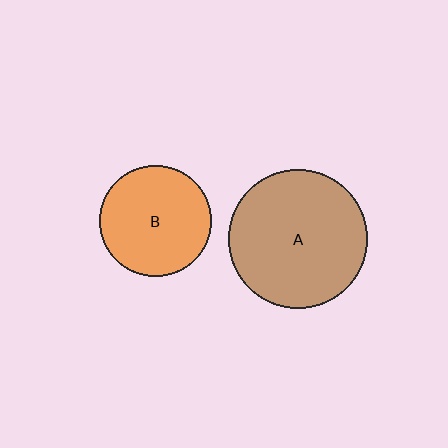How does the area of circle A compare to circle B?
Approximately 1.6 times.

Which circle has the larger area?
Circle A (brown).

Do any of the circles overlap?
No, none of the circles overlap.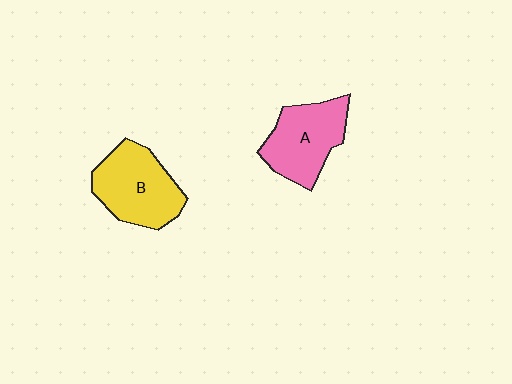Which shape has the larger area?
Shape B (yellow).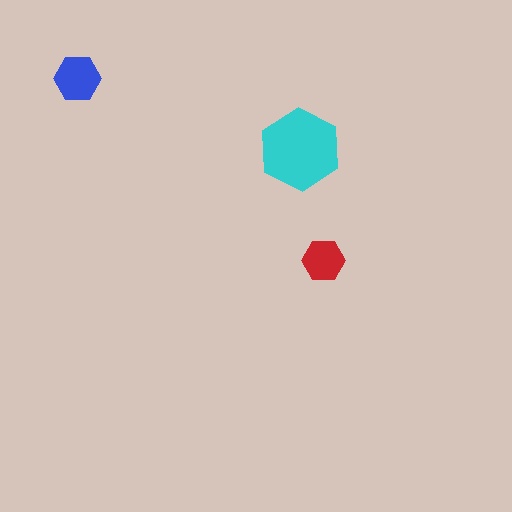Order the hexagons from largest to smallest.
the cyan one, the blue one, the red one.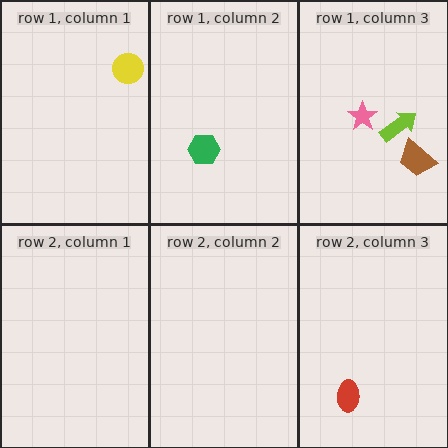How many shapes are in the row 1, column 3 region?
3.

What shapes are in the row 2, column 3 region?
The red ellipse.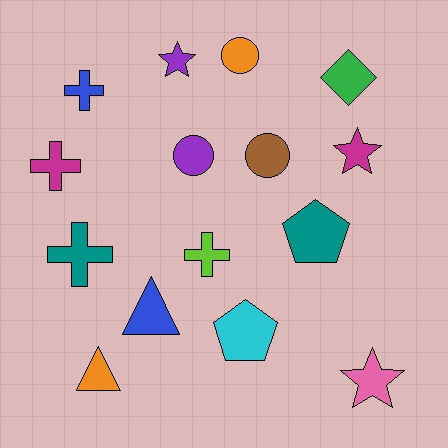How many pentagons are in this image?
There are 2 pentagons.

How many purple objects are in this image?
There are 2 purple objects.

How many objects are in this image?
There are 15 objects.